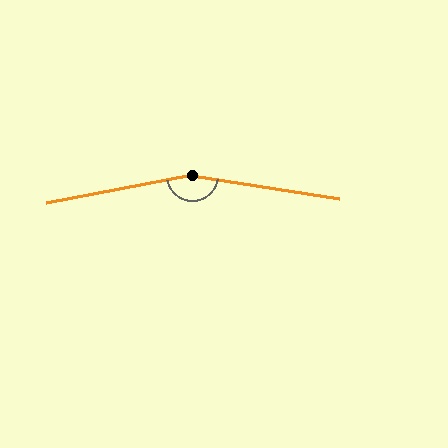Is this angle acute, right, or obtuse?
It is obtuse.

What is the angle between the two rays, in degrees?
Approximately 161 degrees.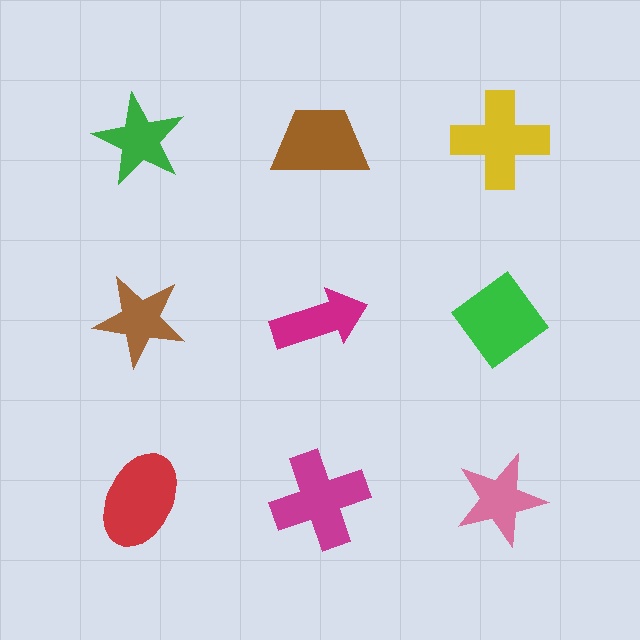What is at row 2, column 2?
A magenta arrow.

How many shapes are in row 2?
3 shapes.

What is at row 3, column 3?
A pink star.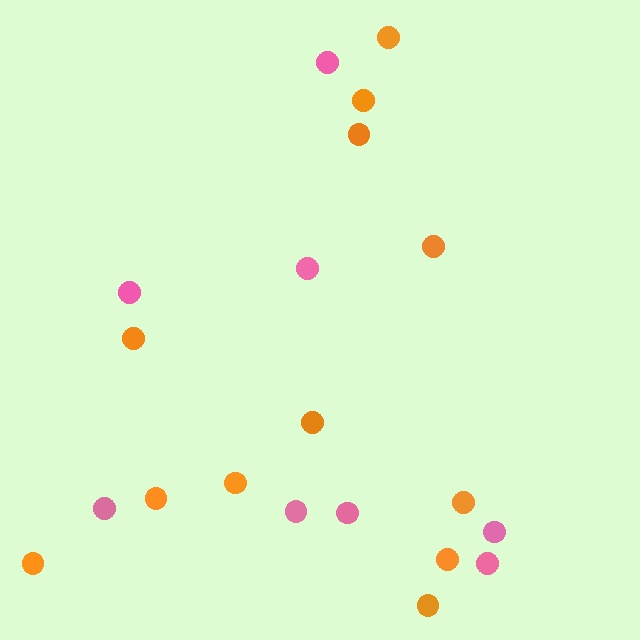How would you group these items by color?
There are 2 groups: one group of pink circles (8) and one group of orange circles (12).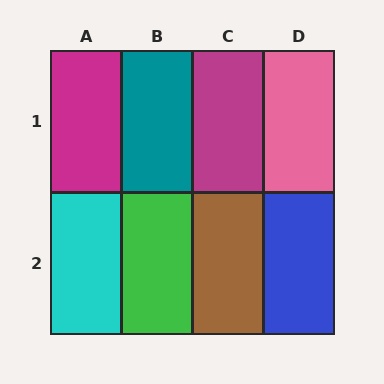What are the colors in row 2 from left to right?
Cyan, green, brown, blue.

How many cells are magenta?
2 cells are magenta.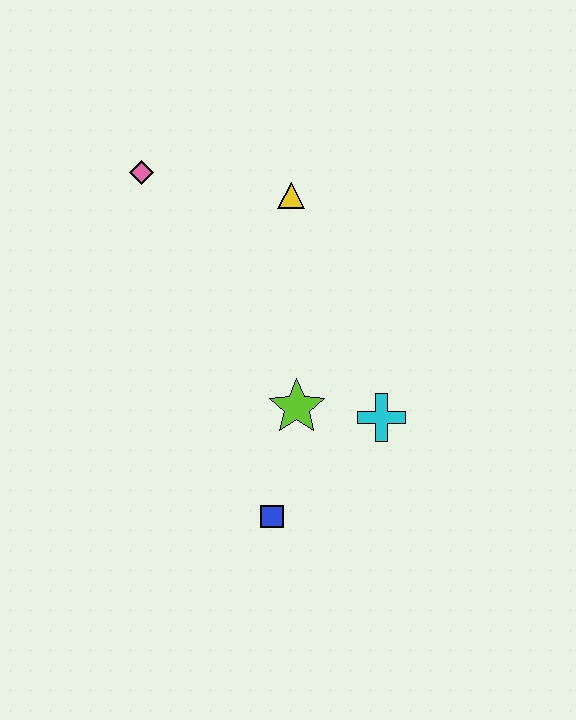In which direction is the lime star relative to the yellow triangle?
The lime star is below the yellow triangle.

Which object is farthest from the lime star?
The pink diamond is farthest from the lime star.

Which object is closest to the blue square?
The lime star is closest to the blue square.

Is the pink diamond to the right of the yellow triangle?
No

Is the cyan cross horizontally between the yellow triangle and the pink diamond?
No